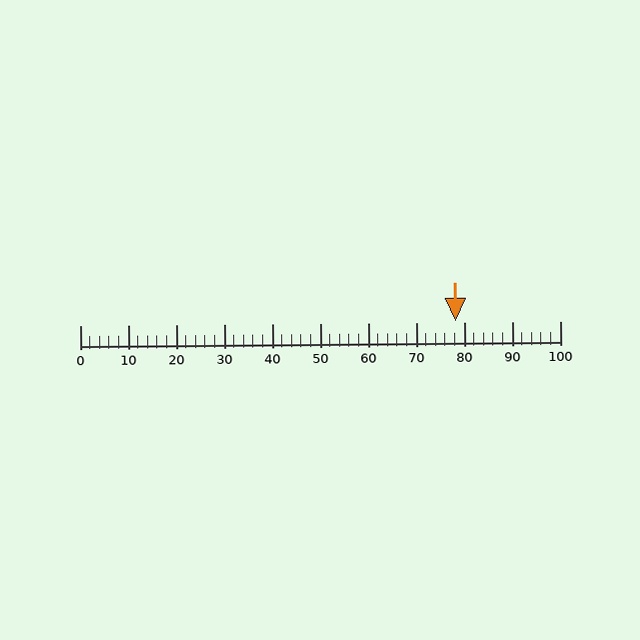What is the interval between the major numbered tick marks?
The major tick marks are spaced 10 units apart.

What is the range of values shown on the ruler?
The ruler shows values from 0 to 100.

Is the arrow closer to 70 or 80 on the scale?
The arrow is closer to 80.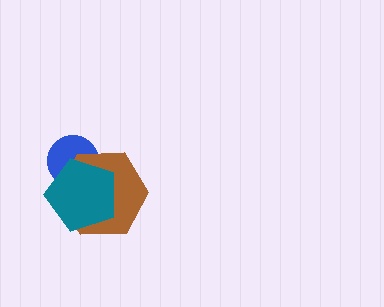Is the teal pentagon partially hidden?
No, no other shape covers it.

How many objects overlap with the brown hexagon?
2 objects overlap with the brown hexagon.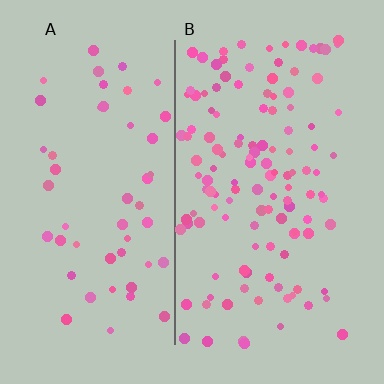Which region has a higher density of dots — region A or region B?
B (the right).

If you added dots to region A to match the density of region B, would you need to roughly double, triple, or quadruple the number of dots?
Approximately double.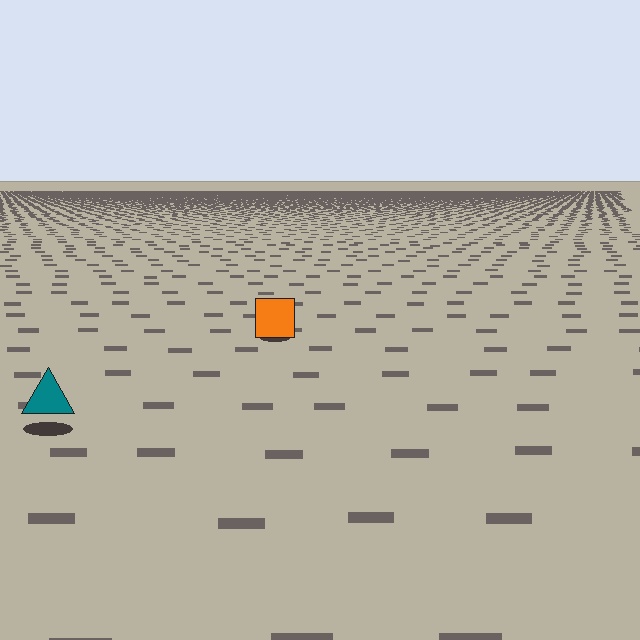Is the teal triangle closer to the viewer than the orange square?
Yes. The teal triangle is closer — you can tell from the texture gradient: the ground texture is coarser near it.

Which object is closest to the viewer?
The teal triangle is closest. The texture marks near it are larger and more spread out.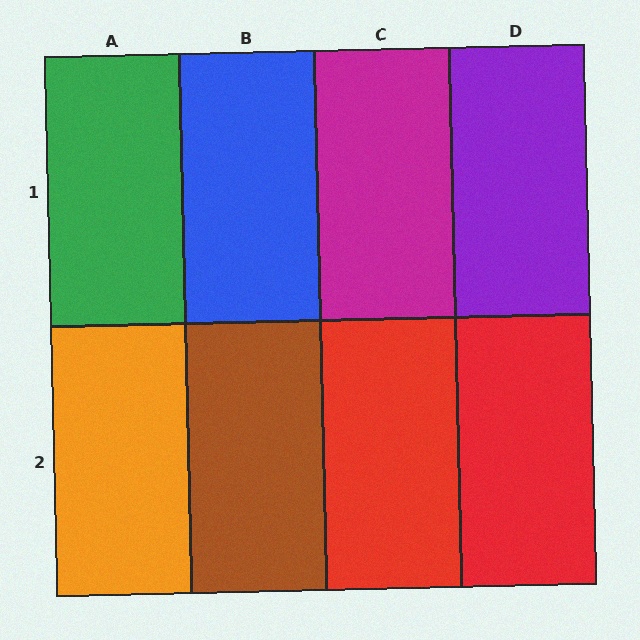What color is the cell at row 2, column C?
Red.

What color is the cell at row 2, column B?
Brown.